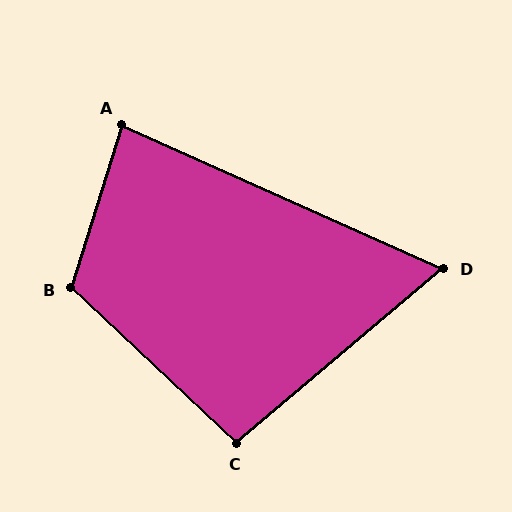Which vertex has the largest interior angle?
B, at approximately 116 degrees.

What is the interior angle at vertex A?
Approximately 83 degrees (acute).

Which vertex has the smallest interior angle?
D, at approximately 64 degrees.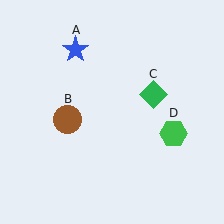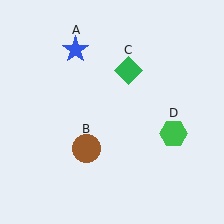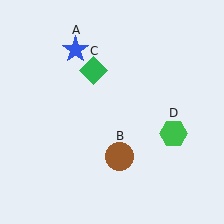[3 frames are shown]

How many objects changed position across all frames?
2 objects changed position: brown circle (object B), green diamond (object C).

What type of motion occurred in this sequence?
The brown circle (object B), green diamond (object C) rotated counterclockwise around the center of the scene.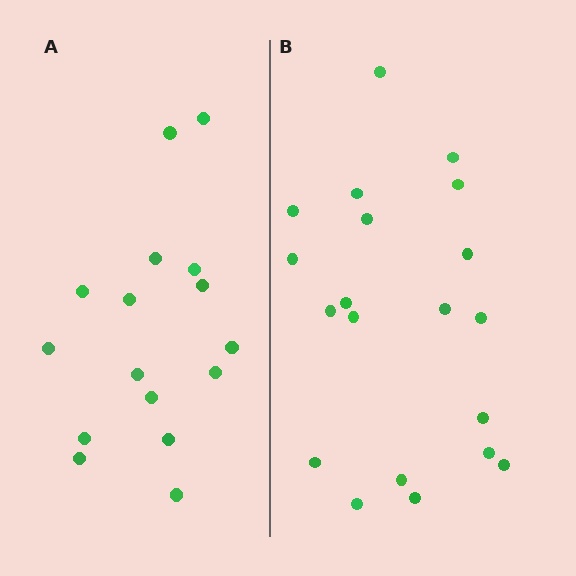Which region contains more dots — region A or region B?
Region B (the right region) has more dots.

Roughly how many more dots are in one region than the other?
Region B has about 4 more dots than region A.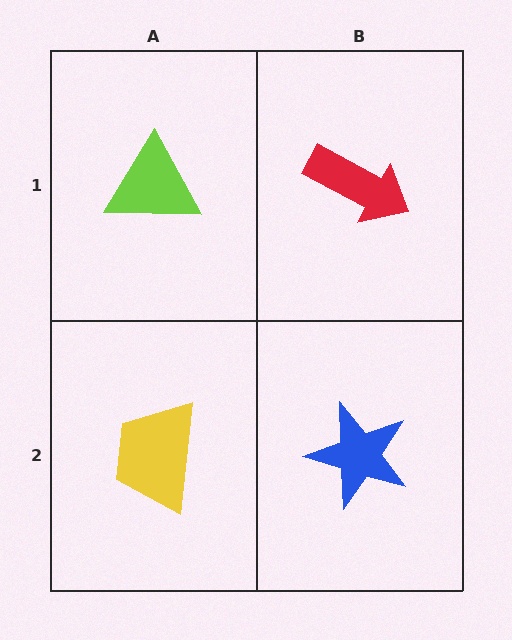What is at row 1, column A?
A lime triangle.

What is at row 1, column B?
A red arrow.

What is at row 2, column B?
A blue star.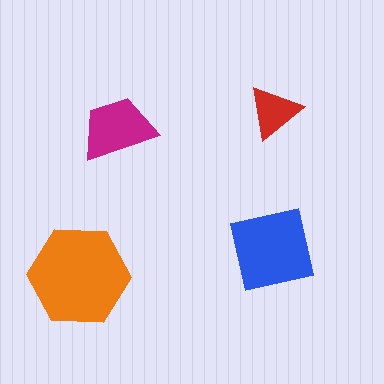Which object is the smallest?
The red triangle.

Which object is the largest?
The orange hexagon.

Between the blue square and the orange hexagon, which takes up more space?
The orange hexagon.